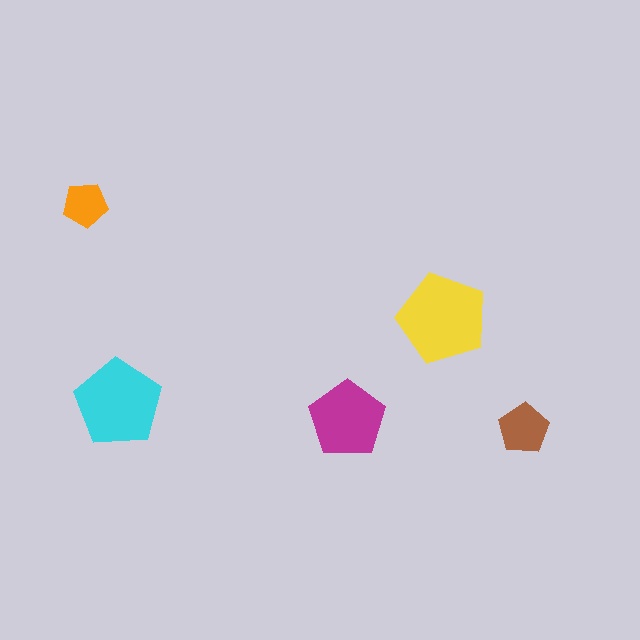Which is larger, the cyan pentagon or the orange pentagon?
The cyan one.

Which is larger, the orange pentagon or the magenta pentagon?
The magenta one.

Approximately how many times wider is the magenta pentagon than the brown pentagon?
About 1.5 times wider.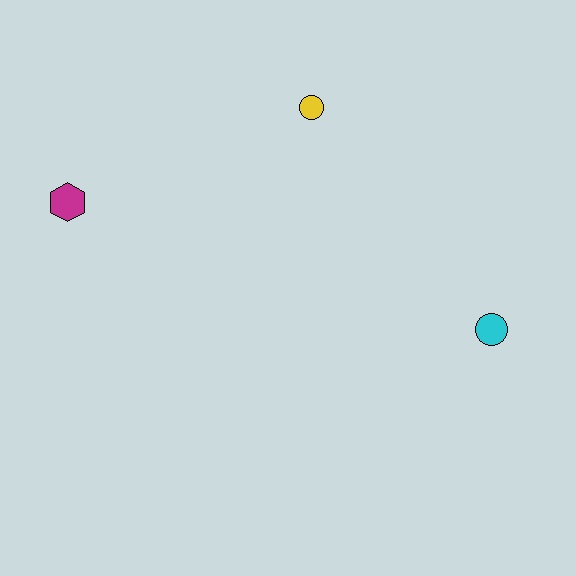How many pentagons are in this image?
There are no pentagons.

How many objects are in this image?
There are 3 objects.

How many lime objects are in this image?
There are no lime objects.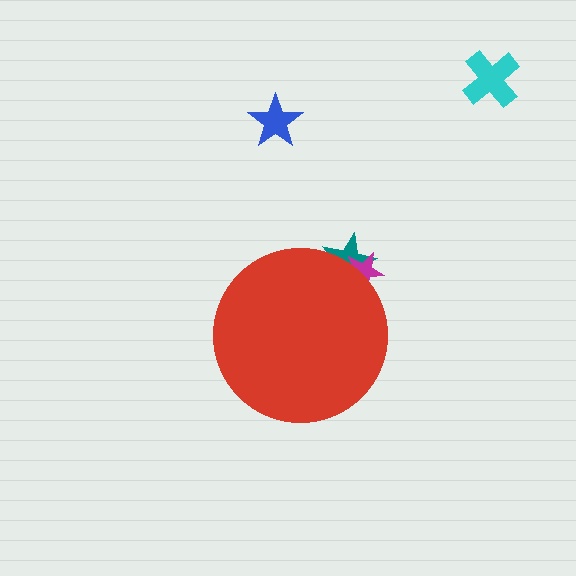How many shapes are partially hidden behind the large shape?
2 shapes are partially hidden.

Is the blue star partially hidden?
No, the blue star is fully visible.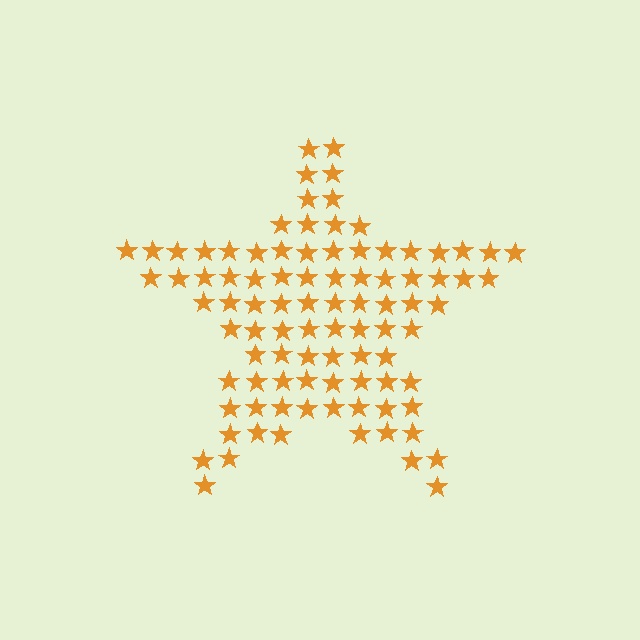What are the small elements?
The small elements are stars.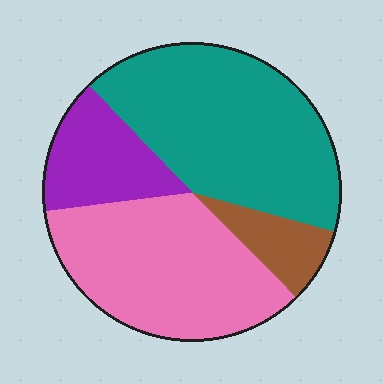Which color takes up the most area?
Teal, at roughly 40%.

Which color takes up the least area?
Brown, at roughly 10%.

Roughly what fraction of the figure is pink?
Pink covers about 35% of the figure.